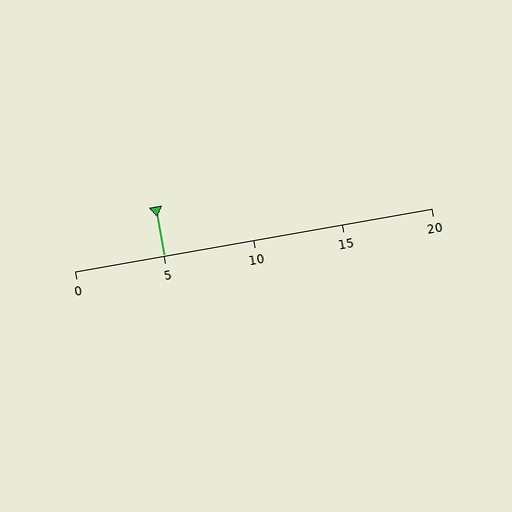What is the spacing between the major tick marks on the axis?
The major ticks are spaced 5 apart.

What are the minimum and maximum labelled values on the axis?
The axis runs from 0 to 20.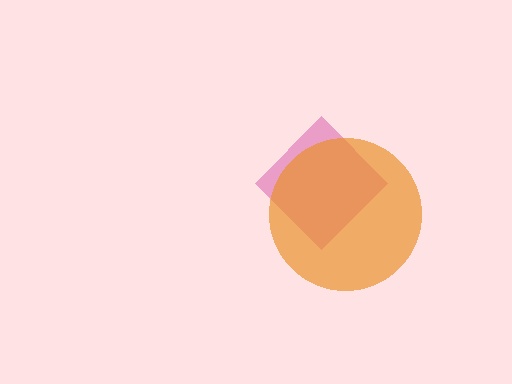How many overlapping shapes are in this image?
There are 2 overlapping shapes in the image.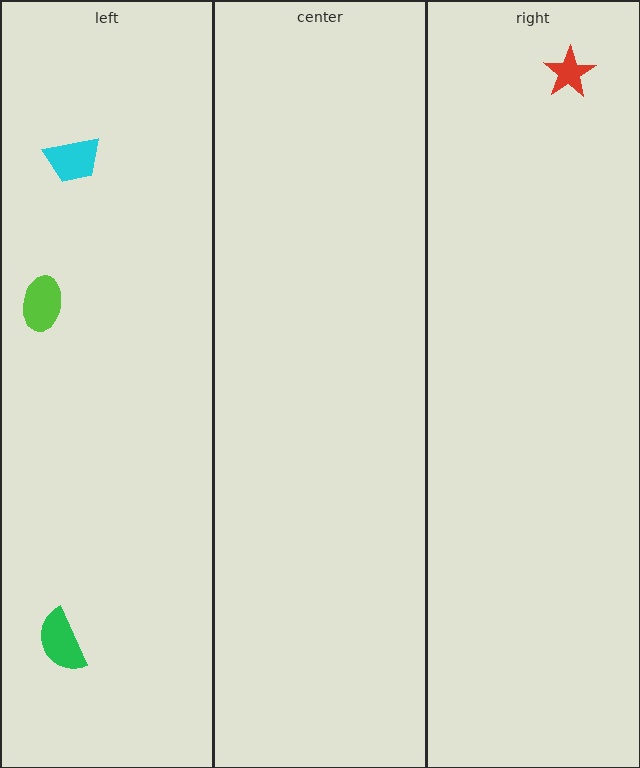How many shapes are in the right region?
1.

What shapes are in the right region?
The red star.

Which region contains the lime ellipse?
The left region.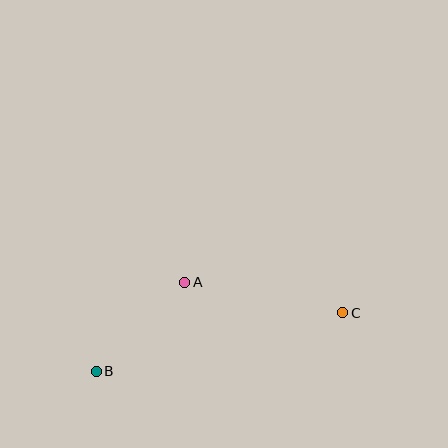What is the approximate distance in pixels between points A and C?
The distance between A and C is approximately 161 pixels.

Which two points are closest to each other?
Points A and B are closest to each other.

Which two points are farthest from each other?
Points B and C are farthest from each other.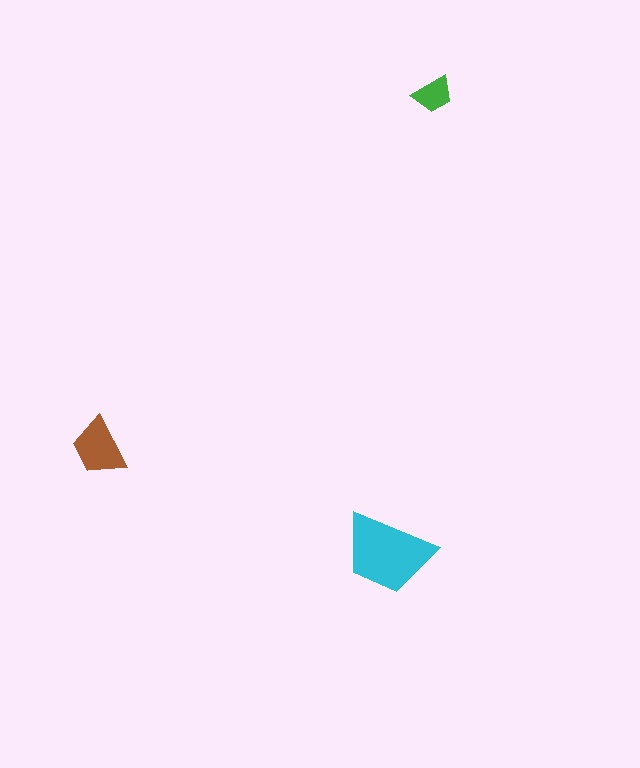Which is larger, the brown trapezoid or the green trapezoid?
The brown one.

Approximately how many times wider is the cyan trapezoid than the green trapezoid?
About 2.5 times wider.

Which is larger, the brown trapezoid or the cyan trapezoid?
The cyan one.